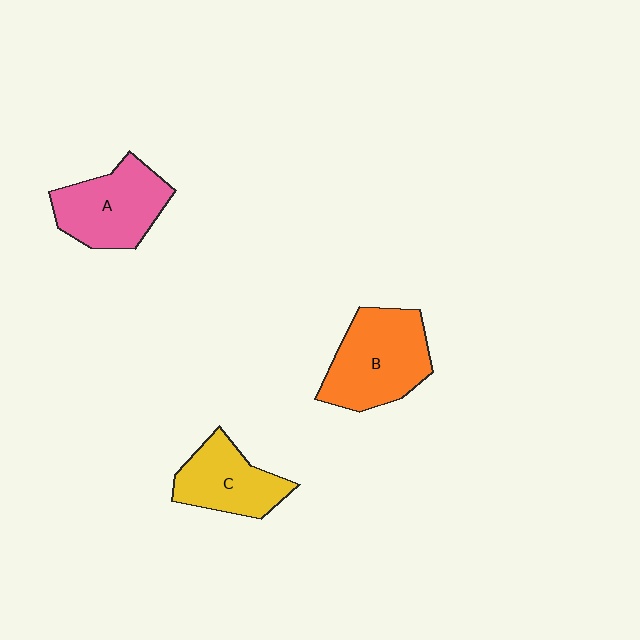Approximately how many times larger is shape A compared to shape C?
Approximately 1.2 times.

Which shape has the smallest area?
Shape C (yellow).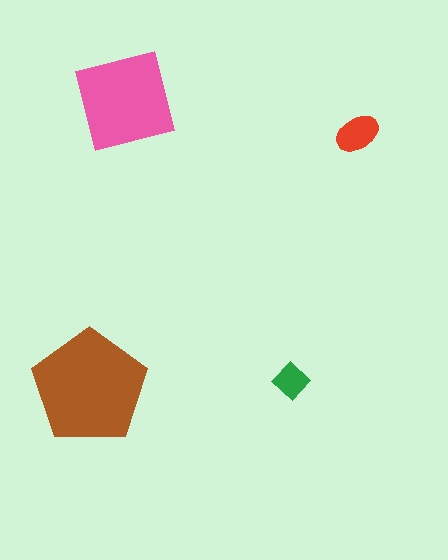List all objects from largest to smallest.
The brown pentagon, the pink square, the red ellipse, the green diamond.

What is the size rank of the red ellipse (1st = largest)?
3rd.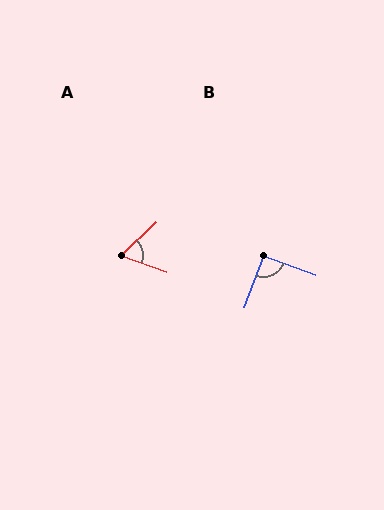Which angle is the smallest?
A, at approximately 63 degrees.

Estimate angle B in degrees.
Approximately 89 degrees.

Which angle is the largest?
B, at approximately 89 degrees.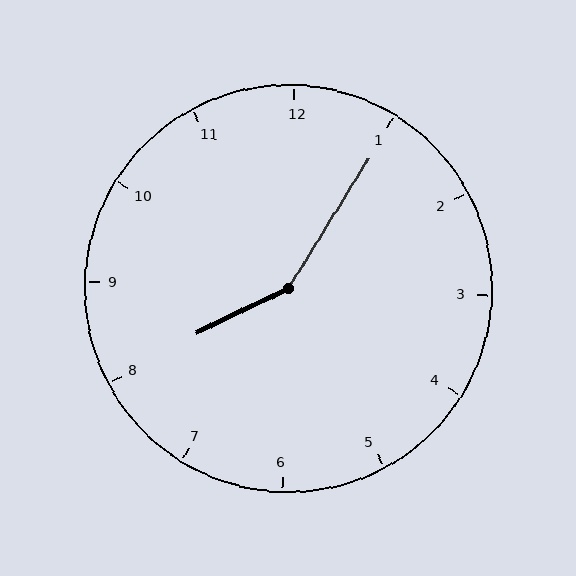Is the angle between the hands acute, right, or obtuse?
It is obtuse.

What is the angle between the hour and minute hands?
Approximately 148 degrees.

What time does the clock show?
8:05.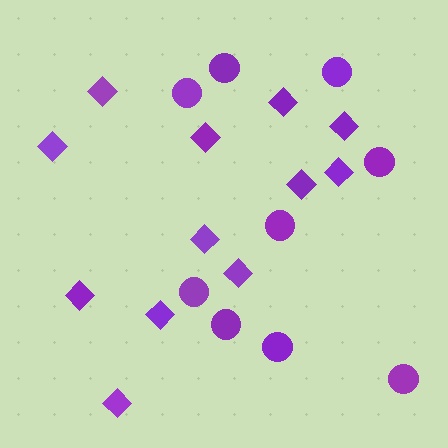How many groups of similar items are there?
There are 2 groups: one group of diamonds (12) and one group of circles (9).